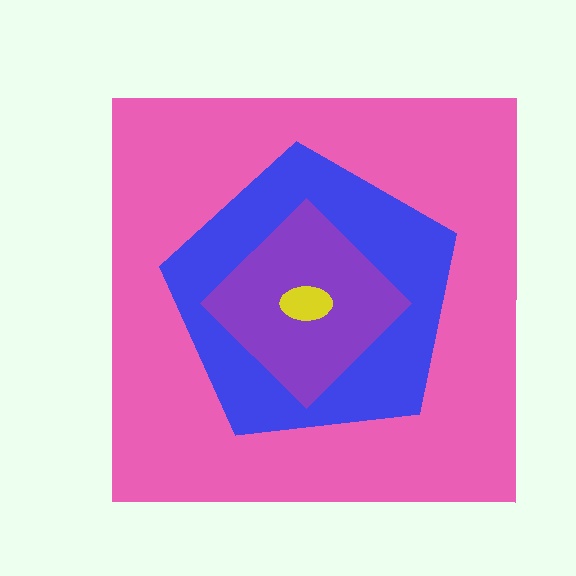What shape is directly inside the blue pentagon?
The purple diamond.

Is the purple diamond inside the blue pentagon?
Yes.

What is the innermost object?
The yellow ellipse.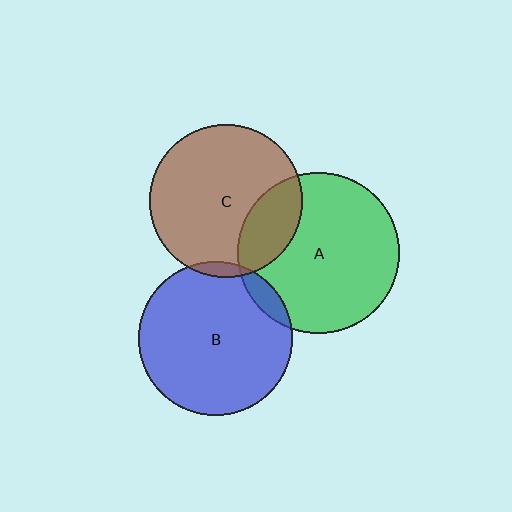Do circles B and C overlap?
Yes.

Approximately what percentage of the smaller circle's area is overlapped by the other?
Approximately 5%.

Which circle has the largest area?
Circle A (green).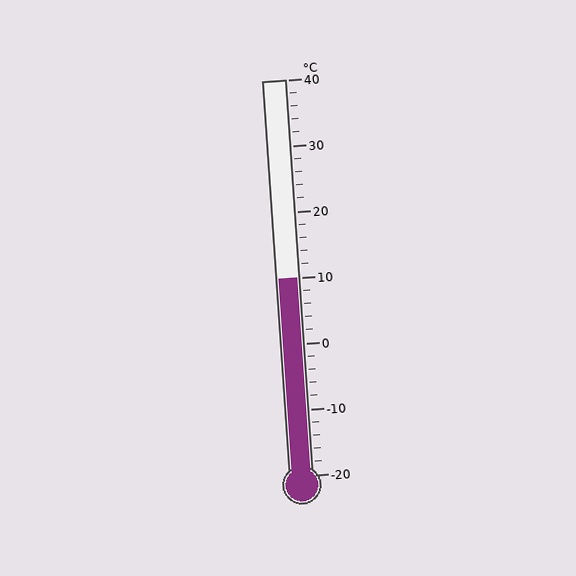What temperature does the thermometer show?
The thermometer shows approximately 10°C.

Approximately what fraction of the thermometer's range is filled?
The thermometer is filled to approximately 50% of its range.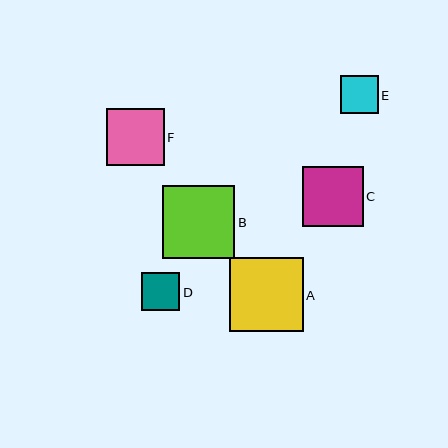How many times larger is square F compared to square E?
Square F is approximately 1.5 times the size of square E.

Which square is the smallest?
Square E is the smallest with a size of approximately 38 pixels.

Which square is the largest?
Square A is the largest with a size of approximately 73 pixels.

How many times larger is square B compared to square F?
Square B is approximately 1.3 times the size of square F.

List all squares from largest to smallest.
From largest to smallest: A, B, C, F, D, E.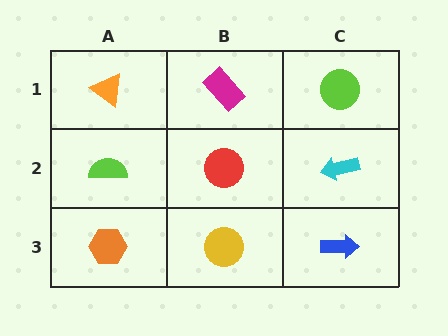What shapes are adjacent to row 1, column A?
A lime semicircle (row 2, column A), a magenta rectangle (row 1, column B).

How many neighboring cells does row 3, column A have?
2.